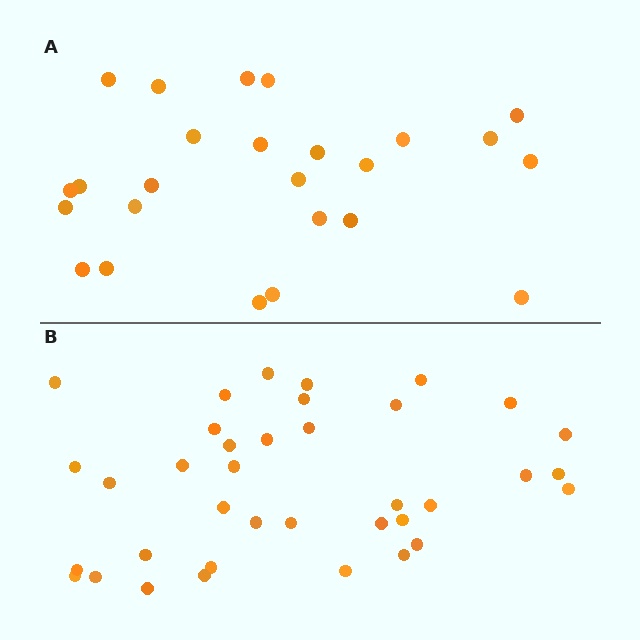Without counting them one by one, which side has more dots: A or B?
Region B (the bottom region) has more dots.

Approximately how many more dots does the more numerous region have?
Region B has roughly 12 or so more dots than region A.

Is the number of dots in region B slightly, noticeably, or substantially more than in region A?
Region B has substantially more. The ratio is roughly 1.5 to 1.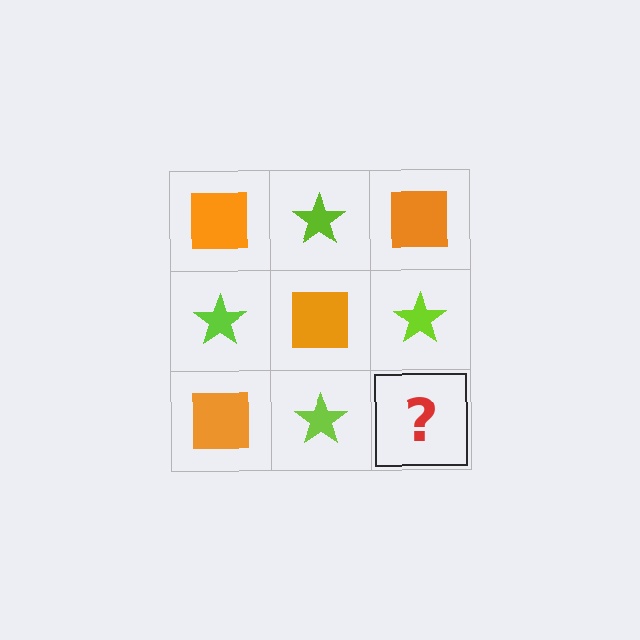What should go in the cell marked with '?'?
The missing cell should contain an orange square.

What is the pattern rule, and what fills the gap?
The rule is that it alternates orange square and lime star in a checkerboard pattern. The gap should be filled with an orange square.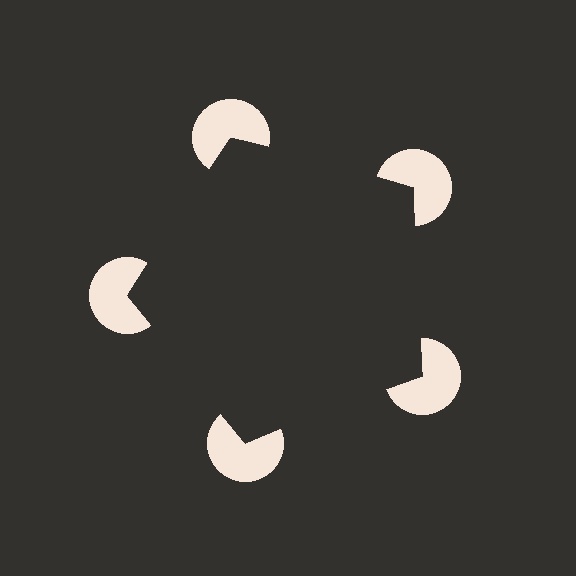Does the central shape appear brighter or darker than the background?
It typically appears slightly darker than the background, even though no actual brightness change is drawn.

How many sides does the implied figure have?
5 sides.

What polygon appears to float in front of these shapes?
An illusory pentagon — its edges are inferred from the aligned wedge cuts in the pac-man discs, not physically drawn.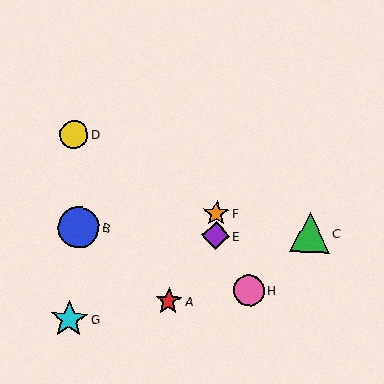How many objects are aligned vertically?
2 objects (E, F) are aligned vertically.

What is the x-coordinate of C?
Object C is at x≈310.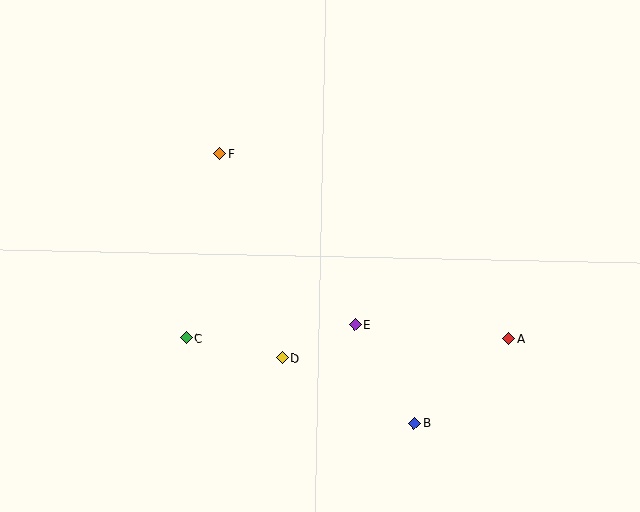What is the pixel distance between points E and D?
The distance between E and D is 80 pixels.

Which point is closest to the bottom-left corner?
Point C is closest to the bottom-left corner.